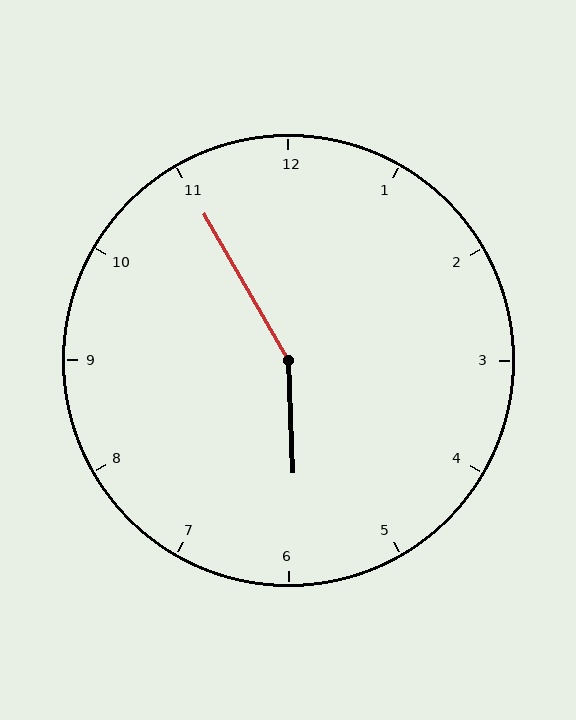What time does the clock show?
5:55.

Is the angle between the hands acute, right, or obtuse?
It is obtuse.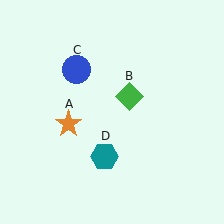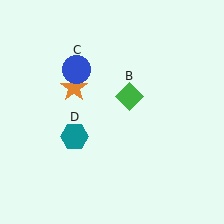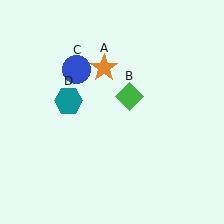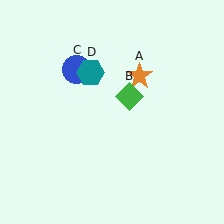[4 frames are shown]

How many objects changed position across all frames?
2 objects changed position: orange star (object A), teal hexagon (object D).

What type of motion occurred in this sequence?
The orange star (object A), teal hexagon (object D) rotated clockwise around the center of the scene.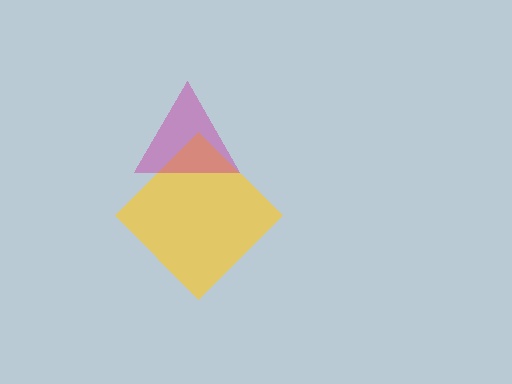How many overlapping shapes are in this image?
There are 2 overlapping shapes in the image.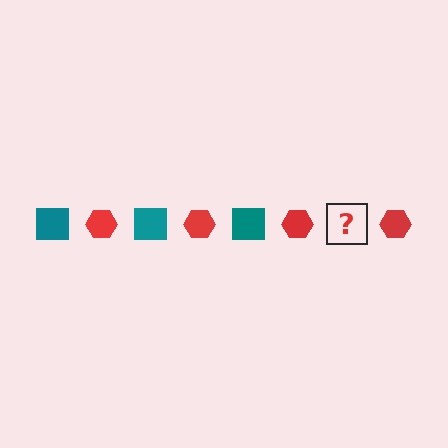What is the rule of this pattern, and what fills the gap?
The rule is that the pattern alternates between teal square and red hexagon. The gap should be filled with a teal square.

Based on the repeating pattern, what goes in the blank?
The blank should be a teal square.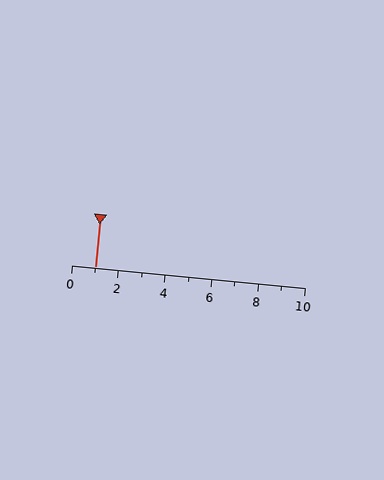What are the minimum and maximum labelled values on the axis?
The axis runs from 0 to 10.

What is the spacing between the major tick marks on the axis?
The major ticks are spaced 2 apart.